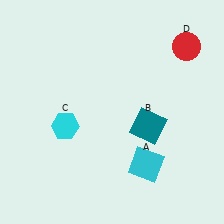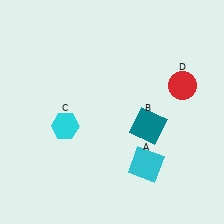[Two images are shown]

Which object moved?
The red circle (D) moved down.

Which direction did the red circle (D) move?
The red circle (D) moved down.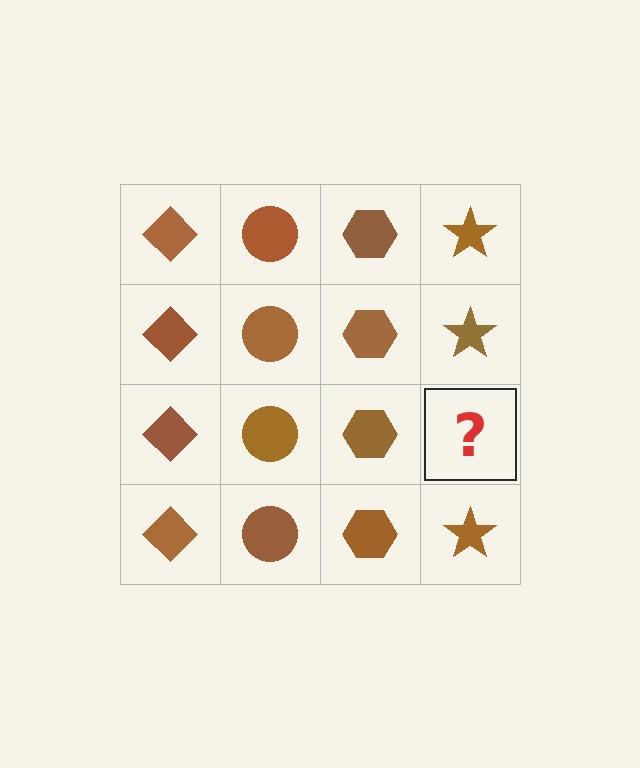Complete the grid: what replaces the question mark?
The question mark should be replaced with a brown star.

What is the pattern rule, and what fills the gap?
The rule is that each column has a consistent shape. The gap should be filled with a brown star.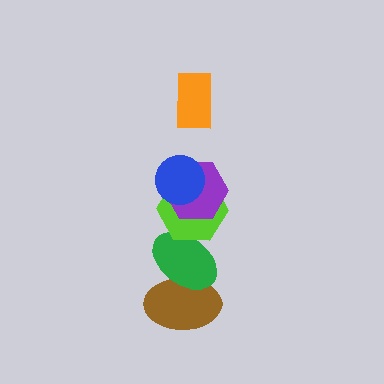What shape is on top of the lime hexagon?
The purple hexagon is on top of the lime hexagon.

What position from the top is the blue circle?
The blue circle is 2nd from the top.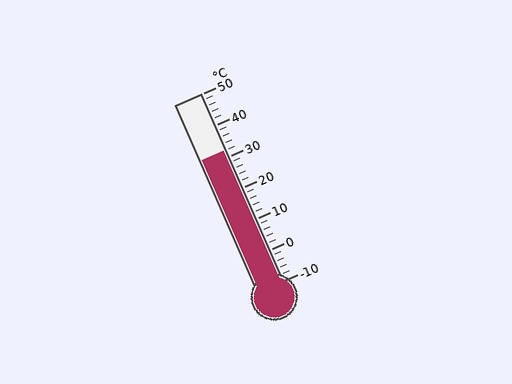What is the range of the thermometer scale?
The thermometer scale ranges from -10°C to 50°C.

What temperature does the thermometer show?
The thermometer shows approximately 32°C.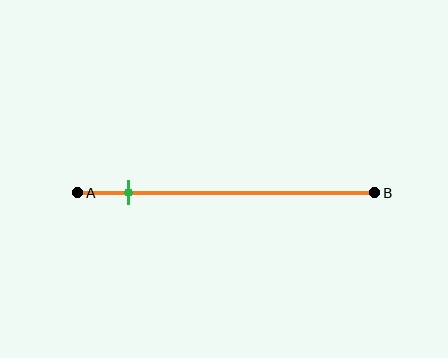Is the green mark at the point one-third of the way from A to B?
No, the mark is at about 15% from A, not at the 33% one-third point.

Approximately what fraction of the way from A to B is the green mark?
The green mark is approximately 15% of the way from A to B.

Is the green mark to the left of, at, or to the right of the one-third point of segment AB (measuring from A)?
The green mark is to the left of the one-third point of segment AB.